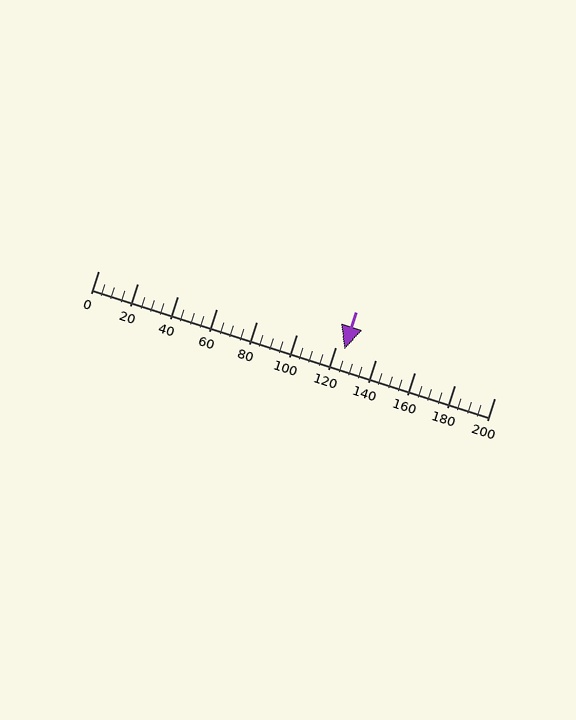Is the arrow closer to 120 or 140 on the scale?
The arrow is closer to 120.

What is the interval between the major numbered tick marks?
The major tick marks are spaced 20 units apart.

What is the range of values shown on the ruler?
The ruler shows values from 0 to 200.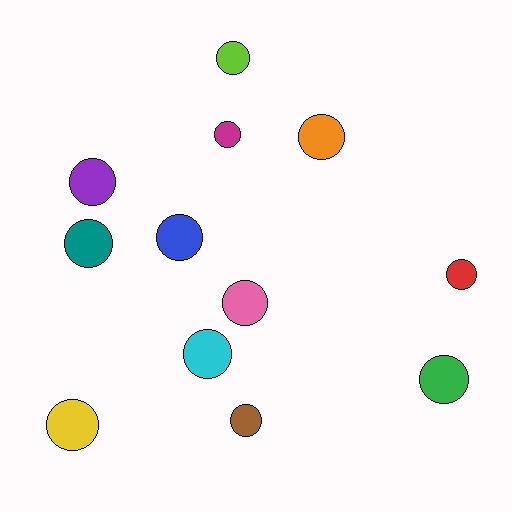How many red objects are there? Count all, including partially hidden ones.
There is 1 red object.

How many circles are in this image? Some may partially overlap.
There are 12 circles.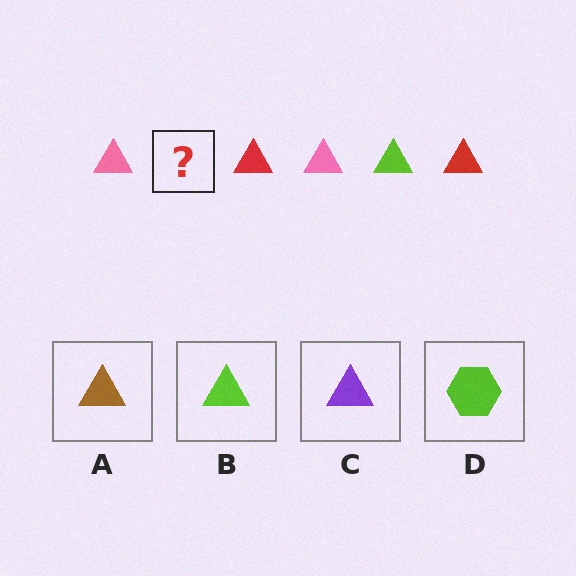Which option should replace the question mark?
Option B.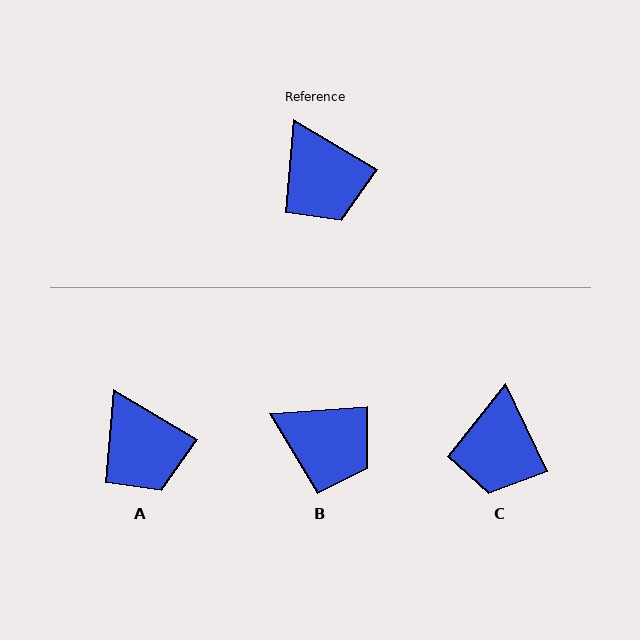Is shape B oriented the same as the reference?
No, it is off by about 36 degrees.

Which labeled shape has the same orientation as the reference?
A.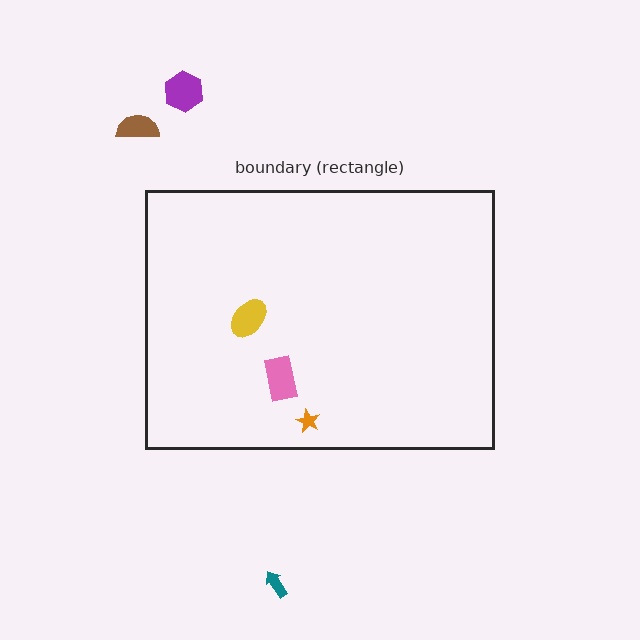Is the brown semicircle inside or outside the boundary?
Outside.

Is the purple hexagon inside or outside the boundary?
Outside.